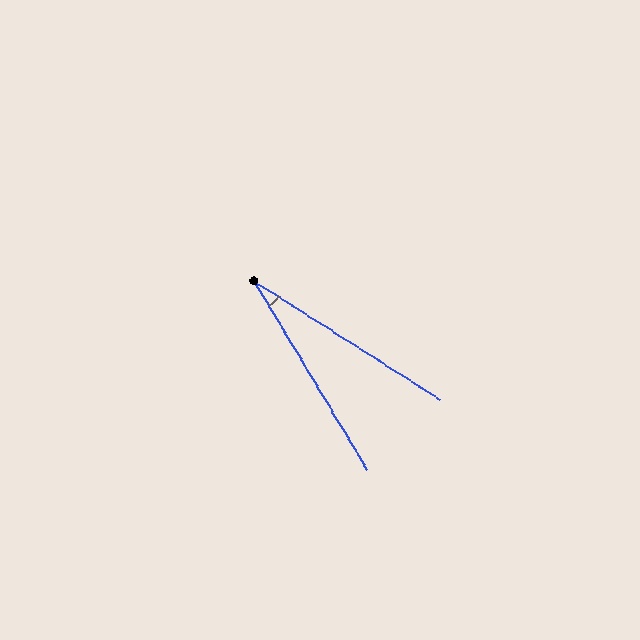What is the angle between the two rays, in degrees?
Approximately 27 degrees.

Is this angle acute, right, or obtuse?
It is acute.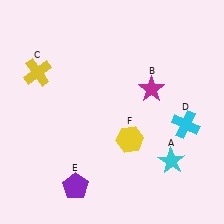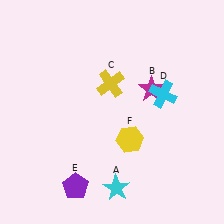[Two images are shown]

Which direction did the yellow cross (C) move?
The yellow cross (C) moved right.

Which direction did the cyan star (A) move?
The cyan star (A) moved left.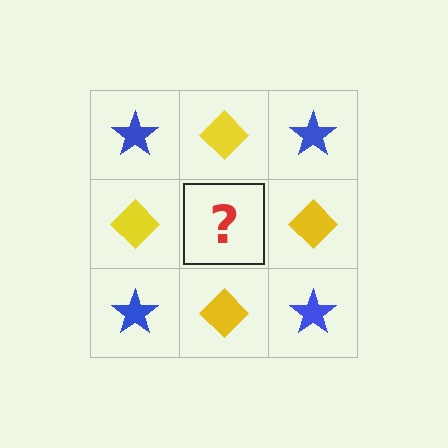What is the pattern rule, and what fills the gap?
The rule is that it alternates blue star and yellow diamond in a checkerboard pattern. The gap should be filled with a blue star.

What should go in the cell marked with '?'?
The missing cell should contain a blue star.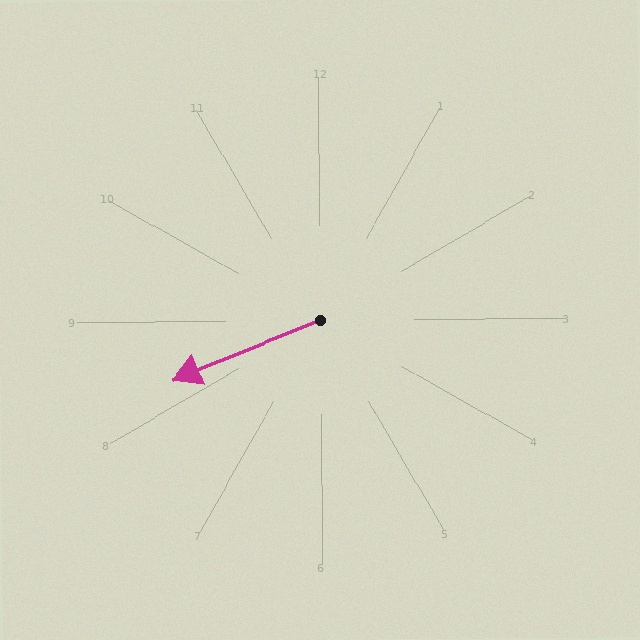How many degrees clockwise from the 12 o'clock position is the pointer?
Approximately 248 degrees.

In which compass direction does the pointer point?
West.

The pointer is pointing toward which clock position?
Roughly 8 o'clock.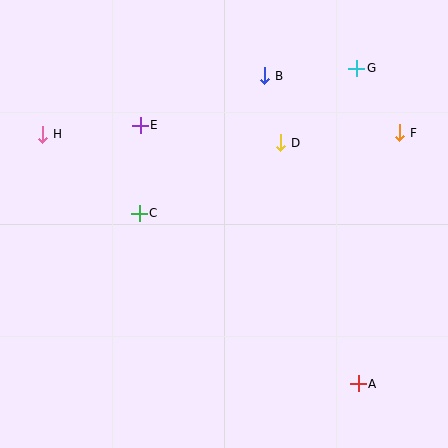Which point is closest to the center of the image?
Point C at (139, 213) is closest to the center.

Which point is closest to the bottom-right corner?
Point A is closest to the bottom-right corner.